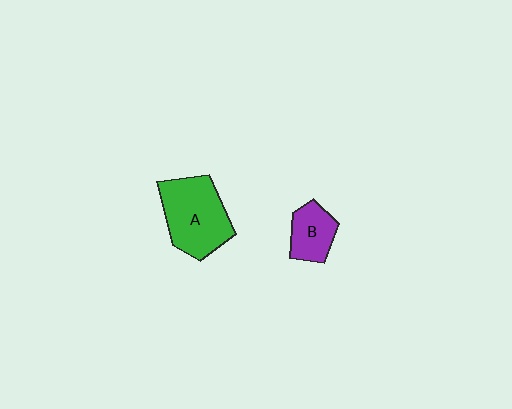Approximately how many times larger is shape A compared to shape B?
Approximately 2.0 times.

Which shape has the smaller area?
Shape B (purple).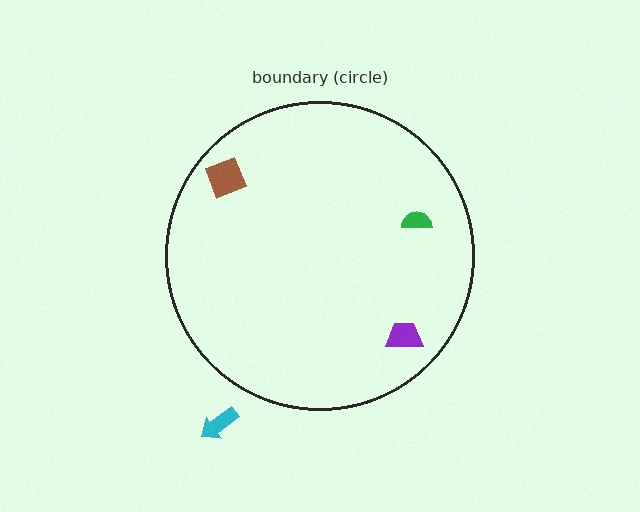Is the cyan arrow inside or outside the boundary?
Outside.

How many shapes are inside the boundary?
3 inside, 1 outside.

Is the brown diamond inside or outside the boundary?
Inside.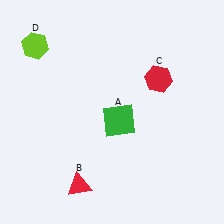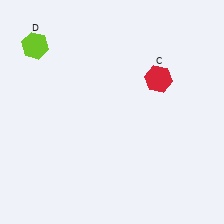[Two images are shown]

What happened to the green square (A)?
The green square (A) was removed in Image 2. It was in the bottom-right area of Image 1.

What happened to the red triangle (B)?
The red triangle (B) was removed in Image 2. It was in the bottom-left area of Image 1.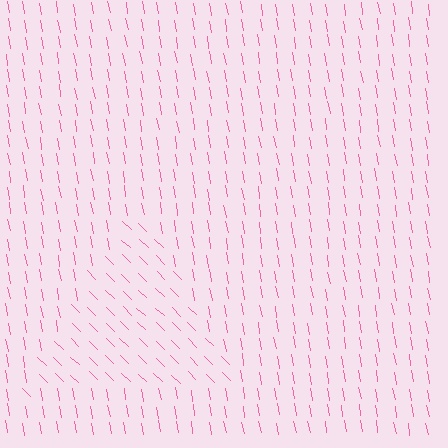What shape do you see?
I see a triangle.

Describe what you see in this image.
The image is filled with small pink line segments. A triangle region in the image has lines oriented differently from the surrounding lines, creating a visible texture boundary.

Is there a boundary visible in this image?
Yes, there is a texture boundary formed by a change in line orientation.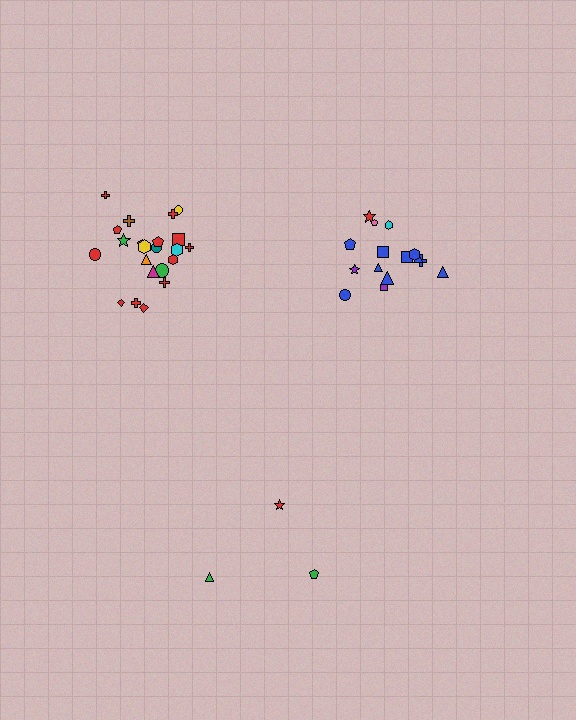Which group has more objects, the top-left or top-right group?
The top-left group.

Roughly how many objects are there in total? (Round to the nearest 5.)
Roughly 40 objects in total.